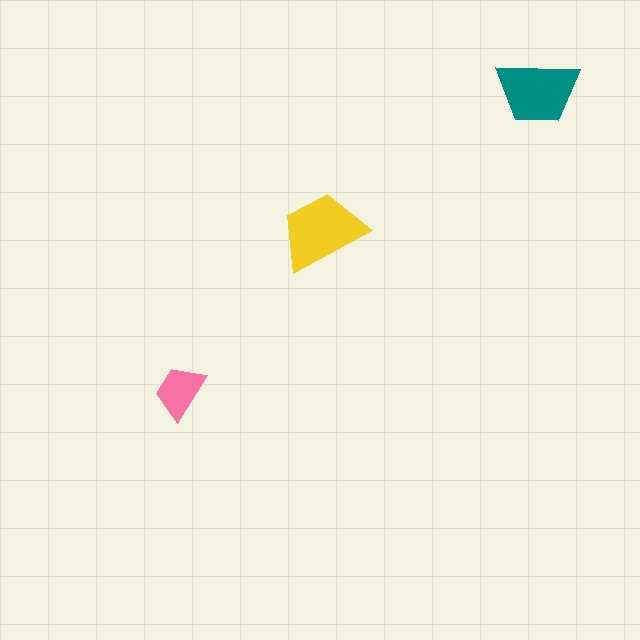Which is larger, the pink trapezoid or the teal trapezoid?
The teal one.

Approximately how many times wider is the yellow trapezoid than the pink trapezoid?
About 1.5 times wider.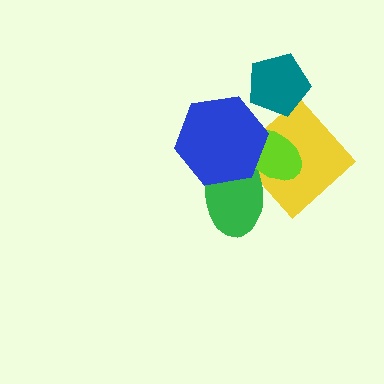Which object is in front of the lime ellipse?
The blue hexagon is in front of the lime ellipse.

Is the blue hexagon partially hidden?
No, no other shape covers it.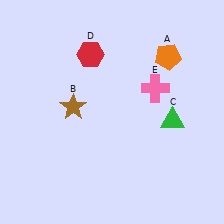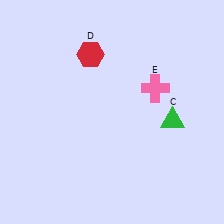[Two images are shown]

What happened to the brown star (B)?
The brown star (B) was removed in Image 2. It was in the top-left area of Image 1.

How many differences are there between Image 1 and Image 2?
There are 2 differences between the two images.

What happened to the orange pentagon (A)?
The orange pentagon (A) was removed in Image 2. It was in the top-right area of Image 1.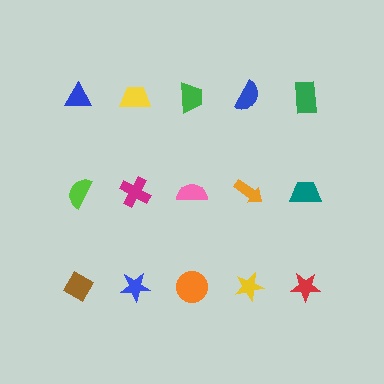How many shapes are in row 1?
5 shapes.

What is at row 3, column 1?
A brown diamond.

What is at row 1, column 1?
A blue triangle.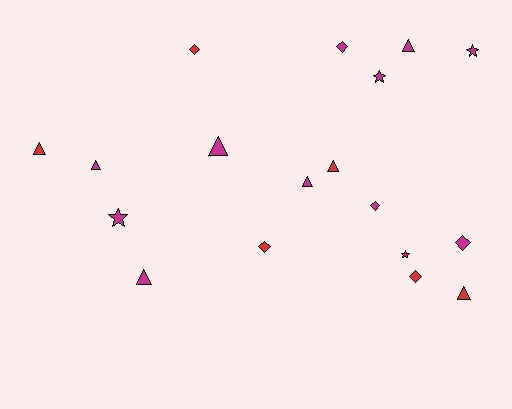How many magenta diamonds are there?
There are 3 magenta diamonds.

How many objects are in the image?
There are 18 objects.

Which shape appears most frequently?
Triangle, with 8 objects.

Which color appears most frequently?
Magenta, with 11 objects.